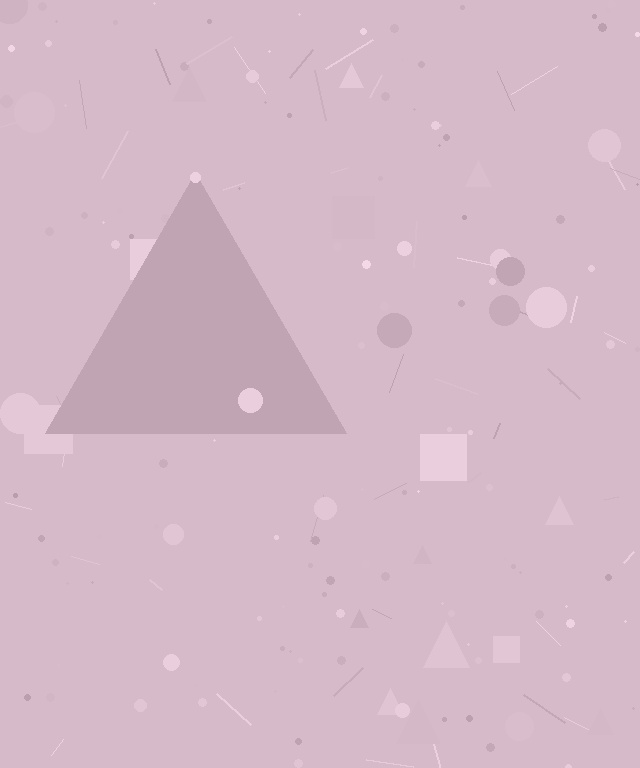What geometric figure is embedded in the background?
A triangle is embedded in the background.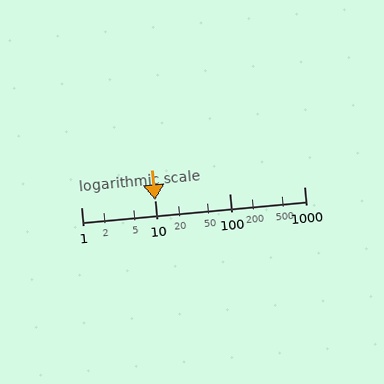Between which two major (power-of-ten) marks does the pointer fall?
The pointer is between 10 and 100.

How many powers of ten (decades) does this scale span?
The scale spans 3 decades, from 1 to 1000.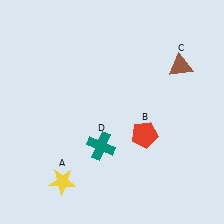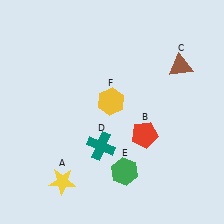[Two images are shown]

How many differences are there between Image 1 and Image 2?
There are 2 differences between the two images.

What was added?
A green hexagon (E), a yellow hexagon (F) were added in Image 2.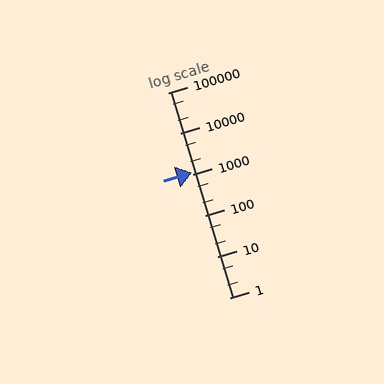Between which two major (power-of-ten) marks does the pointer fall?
The pointer is between 1000 and 10000.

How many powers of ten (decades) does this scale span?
The scale spans 5 decades, from 1 to 100000.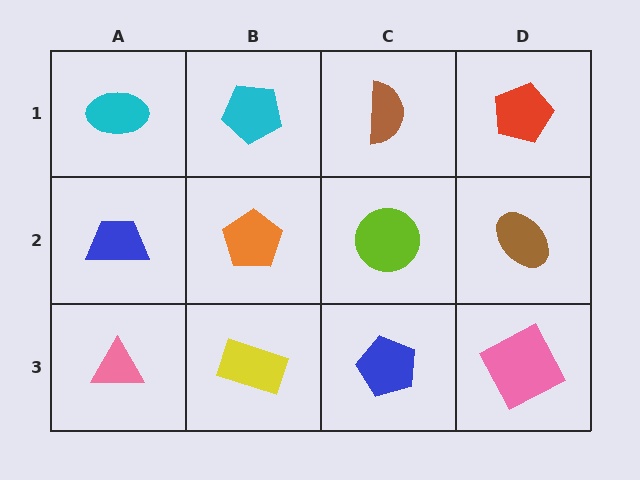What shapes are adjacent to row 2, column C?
A brown semicircle (row 1, column C), a blue pentagon (row 3, column C), an orange pentagon (row 2, column B), a brown ellipse (row 2, column D).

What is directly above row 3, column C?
A lime circle.